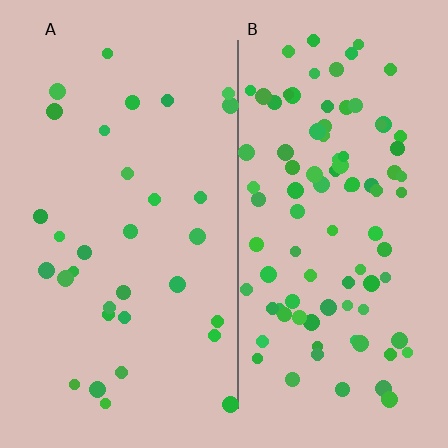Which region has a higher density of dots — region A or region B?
B (the right).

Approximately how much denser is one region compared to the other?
Approximately 2.8× — region B over region A.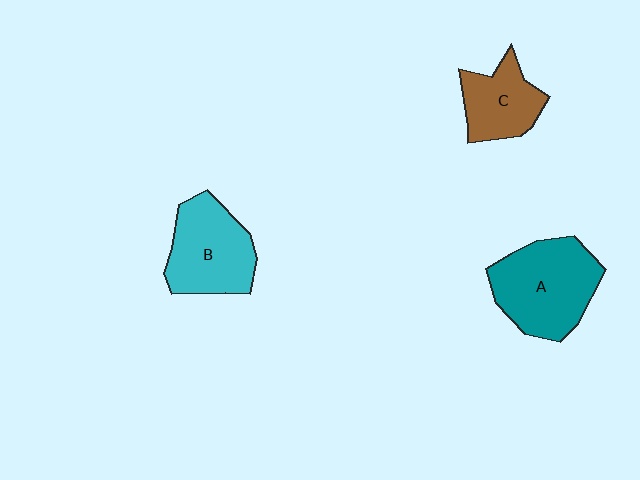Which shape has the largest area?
Shape A (teal).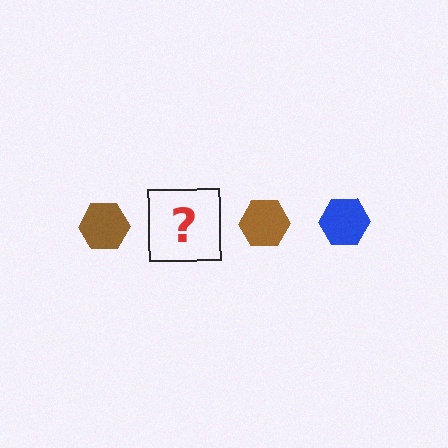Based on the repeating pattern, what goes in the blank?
The blank should be a blue hexagon.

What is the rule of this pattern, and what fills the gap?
The rule is that the pattern cycles through brown, blue hexagons. The gap should be filled with a blue hexagon.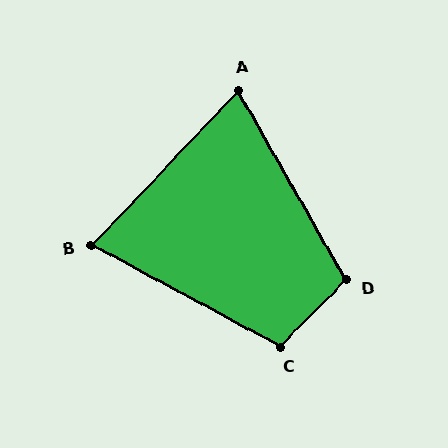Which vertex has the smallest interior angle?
A, at approximately 73 degrees.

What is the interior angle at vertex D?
Approximately 105 degrees (obtuse).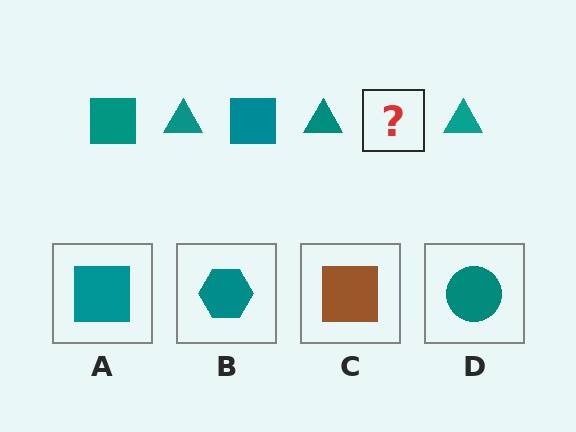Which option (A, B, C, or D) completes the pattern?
A.